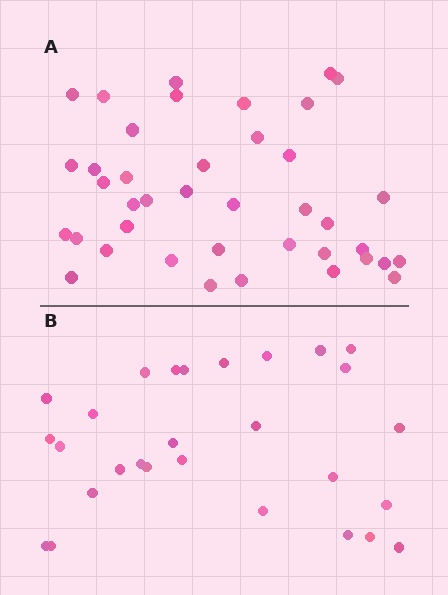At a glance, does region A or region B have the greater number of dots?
Region A (the top region) has more dots.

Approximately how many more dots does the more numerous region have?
Region A has roughly 12 or so more dots than region B.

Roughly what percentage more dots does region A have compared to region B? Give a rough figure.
About 45% more.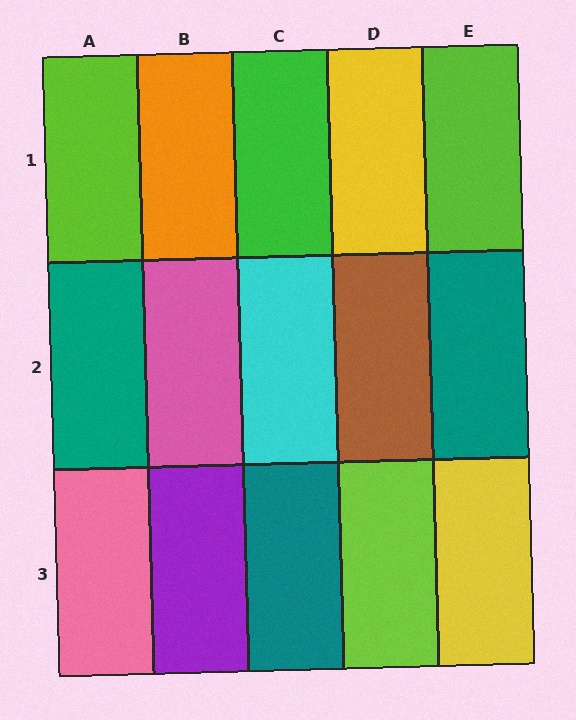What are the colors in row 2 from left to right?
Teal, pink, cyan, brown, teal.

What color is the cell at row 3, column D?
Lime.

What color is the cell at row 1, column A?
Lime.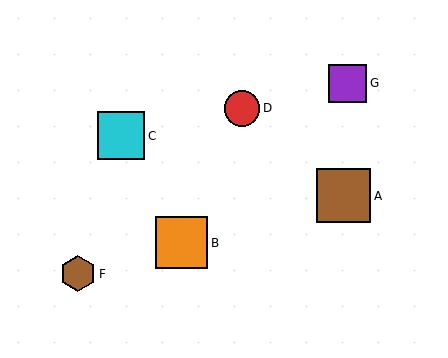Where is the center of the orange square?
The center of the orange square is at (182, 243).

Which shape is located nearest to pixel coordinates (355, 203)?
The brown square (labeled A) at (344, 196) is nearest to that location.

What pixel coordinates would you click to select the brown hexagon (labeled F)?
Click at (78, 274) to select the brown hexagon F.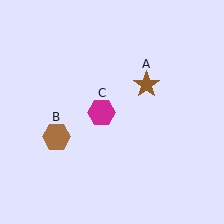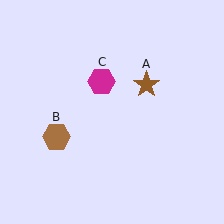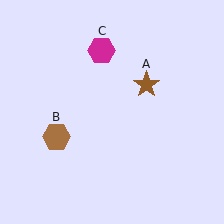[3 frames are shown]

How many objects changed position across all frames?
1 object changed position: magenta hexagon (object C).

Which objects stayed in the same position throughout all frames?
Brown star (object A) and brown hexagon (object B) remained stationary.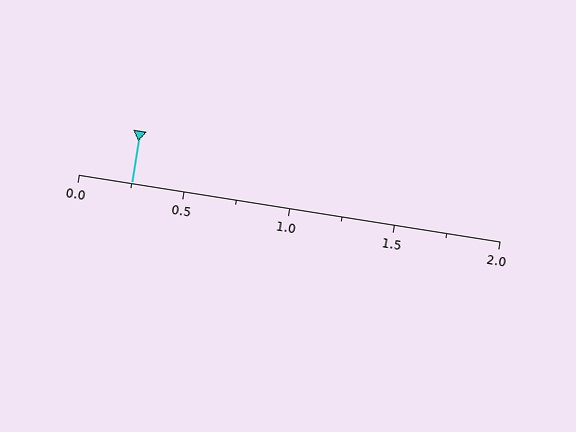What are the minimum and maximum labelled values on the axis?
The axis runs from 0.0 to 2.0.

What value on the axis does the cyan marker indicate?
The marker indicates approximately 0.25.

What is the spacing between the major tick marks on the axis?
The major ticks are spaced 0.5 apart.